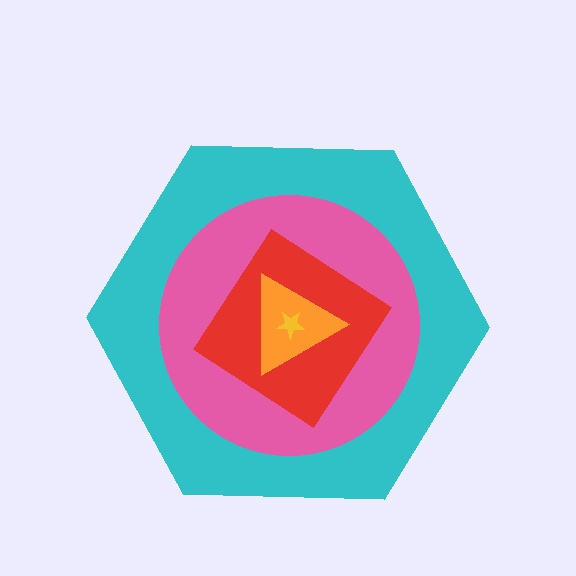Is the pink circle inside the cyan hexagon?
Yes.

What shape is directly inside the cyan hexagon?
The pink circle.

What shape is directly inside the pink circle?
The red diamond.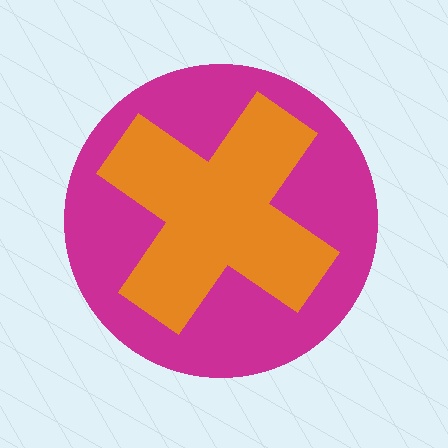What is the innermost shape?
The orange cross.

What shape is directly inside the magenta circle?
The orange cross.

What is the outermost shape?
The magenta circle.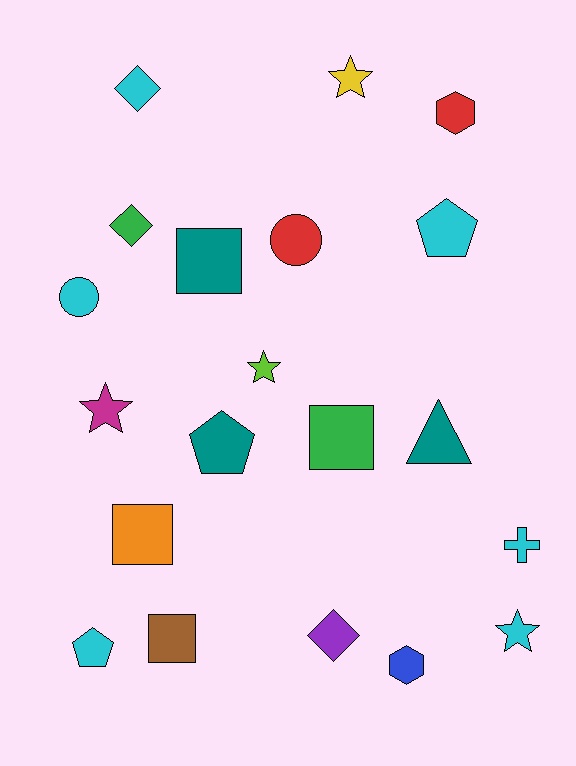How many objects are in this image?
There are 20 objects.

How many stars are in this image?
There are 4 stars.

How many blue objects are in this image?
There is 1 blue object.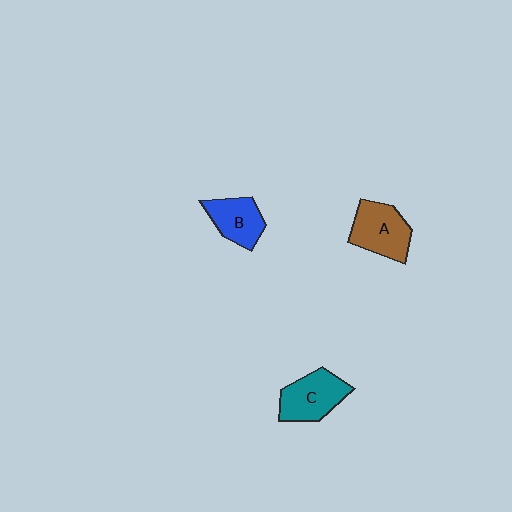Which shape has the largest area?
Shape A (brown).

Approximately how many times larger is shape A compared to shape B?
Approximately 1.3 times.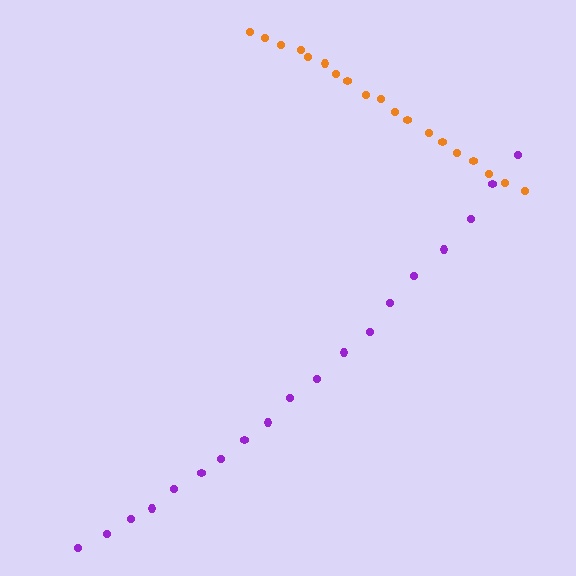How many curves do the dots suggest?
There are 2 distinct paths.